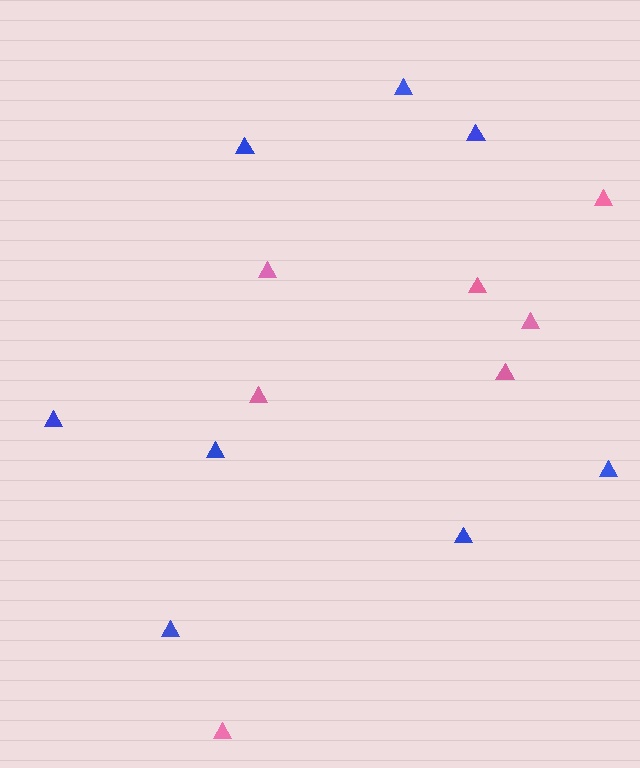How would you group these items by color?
There are 2 groups: one group of blue triangles (8) and one group of pink triangles (7).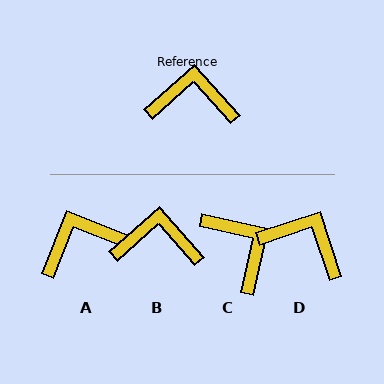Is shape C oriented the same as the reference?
No, it is off by about 55 degrees.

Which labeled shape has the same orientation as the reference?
B.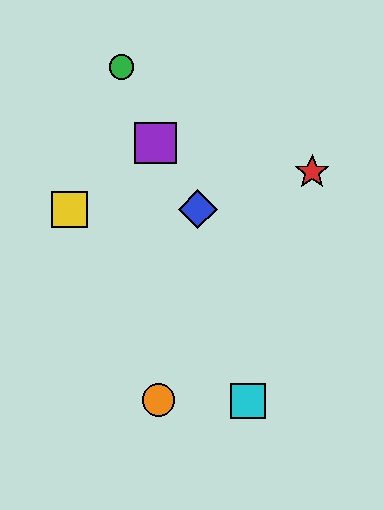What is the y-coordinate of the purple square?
The purple square is at y≈143.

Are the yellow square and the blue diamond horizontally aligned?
Yes, both are at y≈209.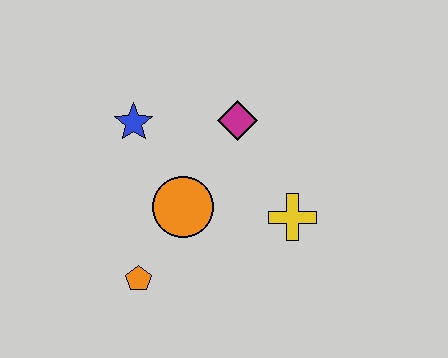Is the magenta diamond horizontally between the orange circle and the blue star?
No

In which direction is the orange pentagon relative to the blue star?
The orange pentagon is below the blue star.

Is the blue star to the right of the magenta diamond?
No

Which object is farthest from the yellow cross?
The blue star is farthest from the yellow cross.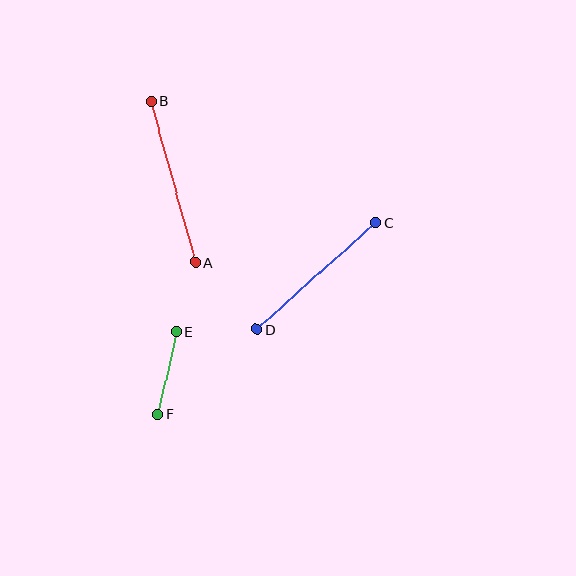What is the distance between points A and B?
The distance is approximately 167 pixels.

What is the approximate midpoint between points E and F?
The midpoint is at approximately (167, 373) pixels.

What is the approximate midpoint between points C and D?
The midpoint is at approximately (317, 276) pixels.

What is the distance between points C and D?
The distance is approximately 160 pixels.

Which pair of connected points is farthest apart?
Points A and B are farthest apart.